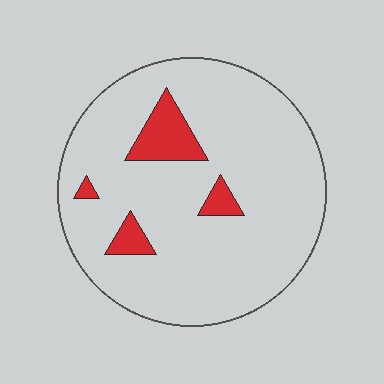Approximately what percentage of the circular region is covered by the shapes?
Approximately 10%.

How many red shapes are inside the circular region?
4.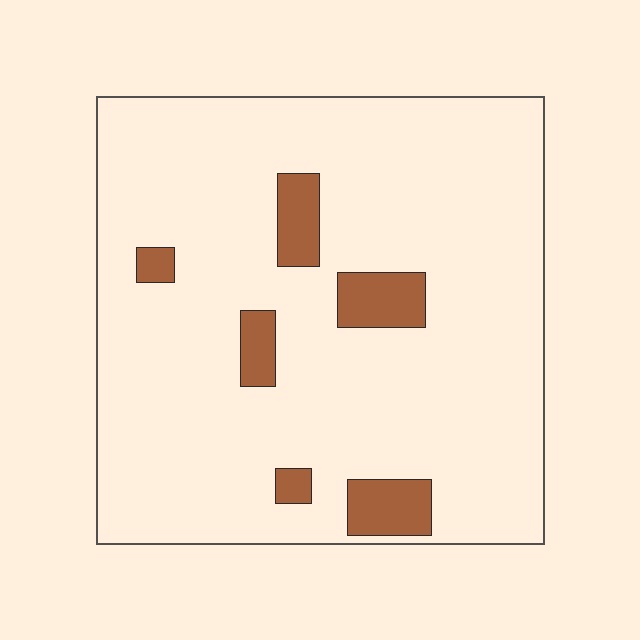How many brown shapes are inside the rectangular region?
6.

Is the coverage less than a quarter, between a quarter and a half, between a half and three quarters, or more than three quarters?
Less than a quarter.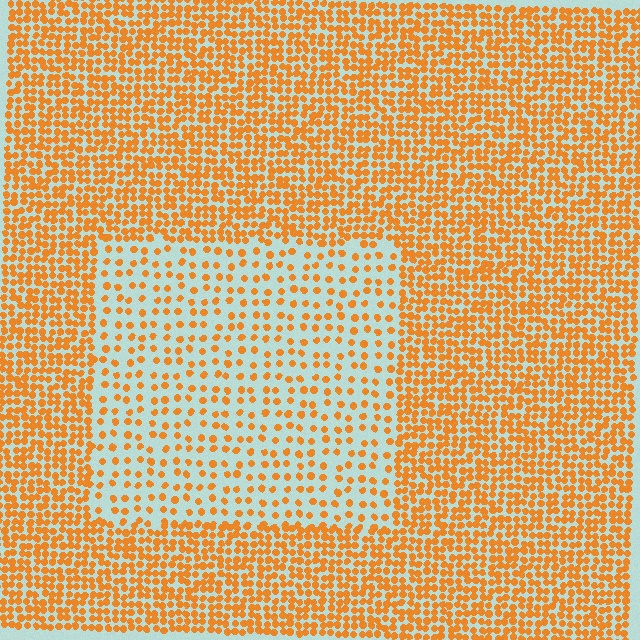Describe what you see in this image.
The image contains small orange elements arranged at two different densities. A rectangle-shaped region is visible where the elements are less densely packed than the surrounding area.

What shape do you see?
I see a rectangle.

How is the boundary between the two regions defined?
The boundary is defined by a change in element density (approximately 2.4x ratio). All elements are the same color, size, and shape.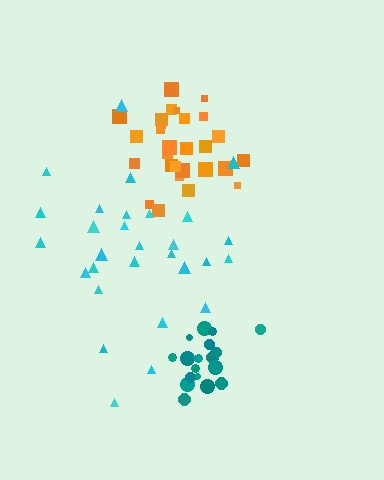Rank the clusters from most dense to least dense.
teal, orange, cyan.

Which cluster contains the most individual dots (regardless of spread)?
Cyan (29).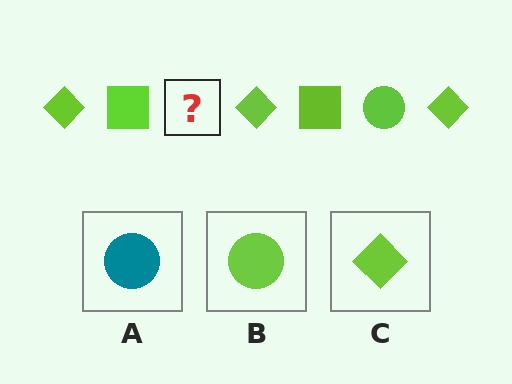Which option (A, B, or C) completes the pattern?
B.